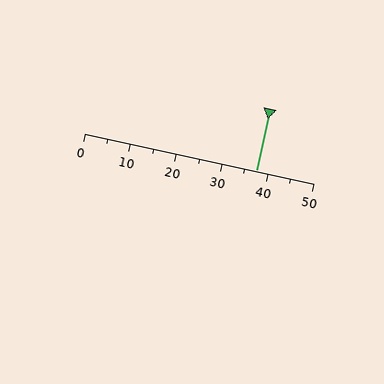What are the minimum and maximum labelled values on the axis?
The axis runs from 0 to 50.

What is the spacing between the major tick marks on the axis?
The major ticks are spaced 10 apart.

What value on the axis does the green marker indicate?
The marker indicates approximately 37.5.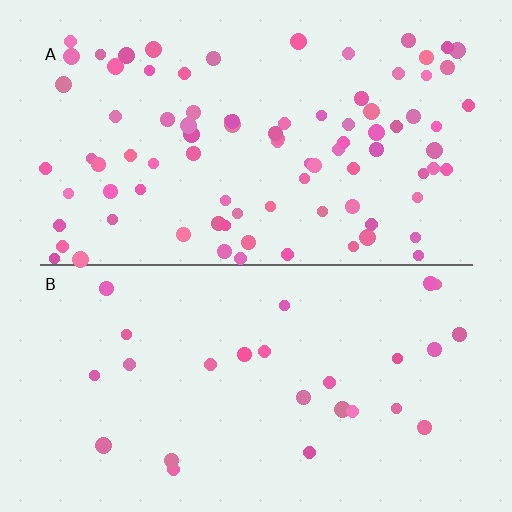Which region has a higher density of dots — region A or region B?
A (the top).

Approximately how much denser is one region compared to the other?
Approximately 3.3× — region A over region B.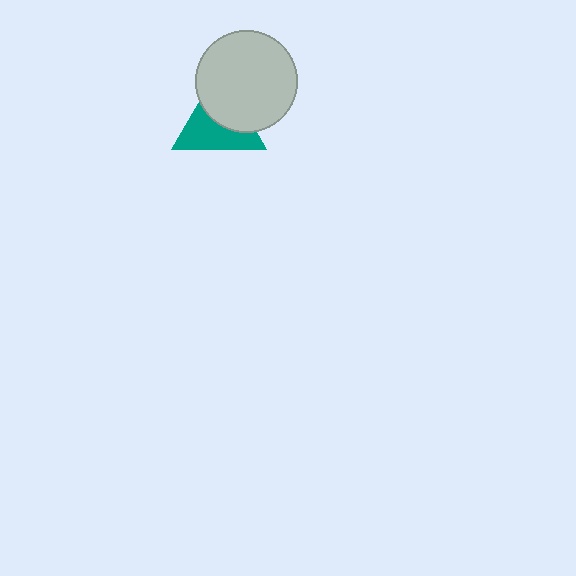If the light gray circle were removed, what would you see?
You would see the complete teal triangle.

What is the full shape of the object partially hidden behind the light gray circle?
The partially hidden object is a teal triangle.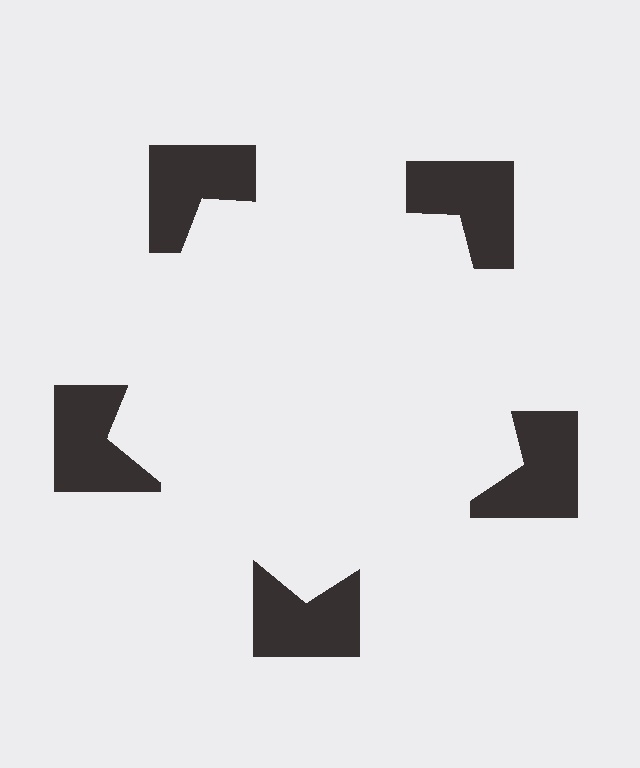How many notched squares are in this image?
There are 5 — one at each vertex of the illusory pentagon.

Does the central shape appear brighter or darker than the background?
It typically appears slightly brighter than the background, even though no actual brightness change is drawn.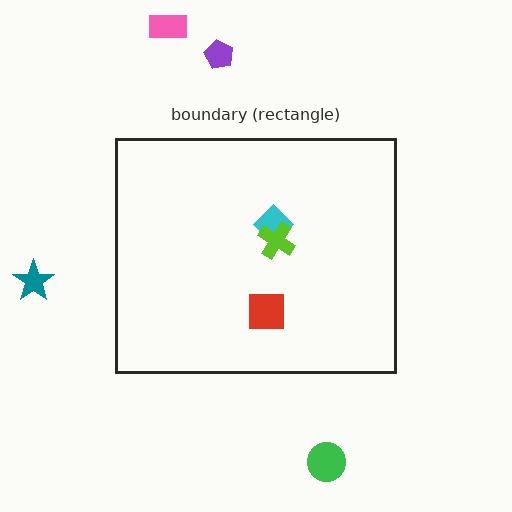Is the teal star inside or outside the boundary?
Outside.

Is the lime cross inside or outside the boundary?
Inside.